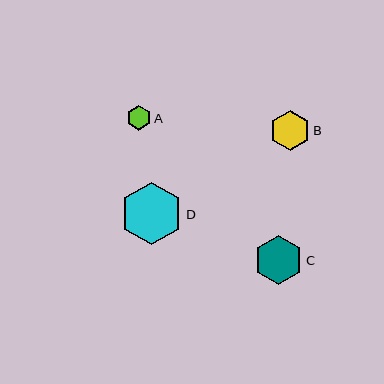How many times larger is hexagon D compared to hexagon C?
Hexagon D is approximately 1.3 times the size of hexagon C.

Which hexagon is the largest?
Hexagon D is the largest with a size of approximately 62 pixels.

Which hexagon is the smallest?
Hexagon A is the smallest with a size of approximately 24 pixels.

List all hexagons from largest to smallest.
From largest to smallest: D, C, B, A.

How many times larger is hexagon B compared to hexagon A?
Hexagon B is approximately 1.6 times the size of hexagon A.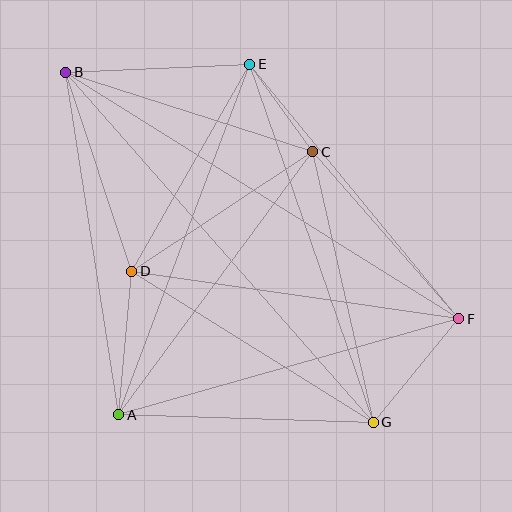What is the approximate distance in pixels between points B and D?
The distance between B and D is approximately 210 pixels.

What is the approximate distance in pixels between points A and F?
The distance between A and F is approximately 354 pixels.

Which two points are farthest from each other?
Points B and G are farthest from each other.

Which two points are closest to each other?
Points C and E are closest to each other.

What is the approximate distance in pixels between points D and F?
The distance between D and F is approximately 330 pixels.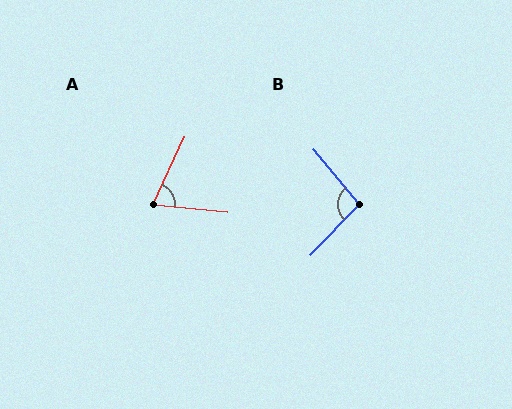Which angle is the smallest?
A, at approximately 71 degrees.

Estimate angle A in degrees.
Approximately 71 degrees.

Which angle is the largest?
B, at approximately 96 degrees.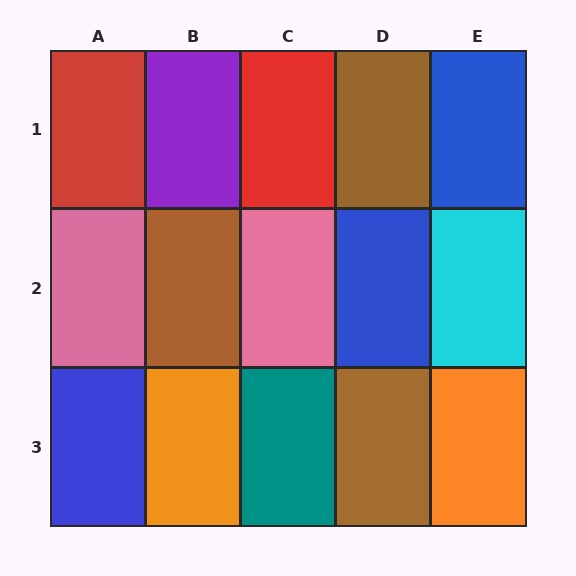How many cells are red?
2 cells are red.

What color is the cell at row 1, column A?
Red.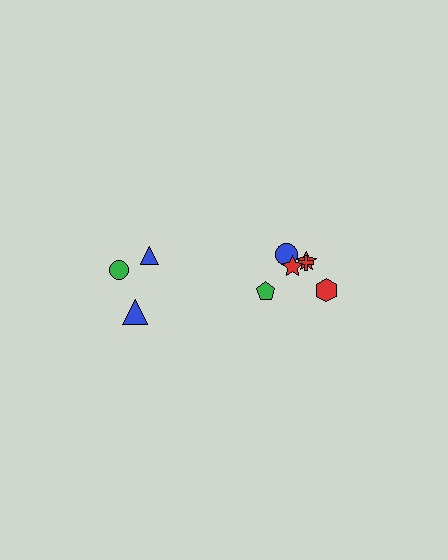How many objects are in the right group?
There are 6 objects.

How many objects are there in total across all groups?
There are 9 objects.